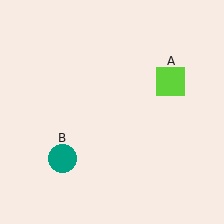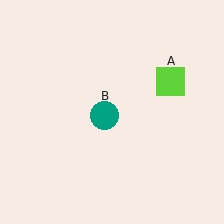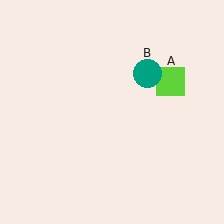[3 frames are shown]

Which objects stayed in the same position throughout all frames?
Lime square (object A) remained stationary.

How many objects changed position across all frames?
1 object changed position: teal circle (object B).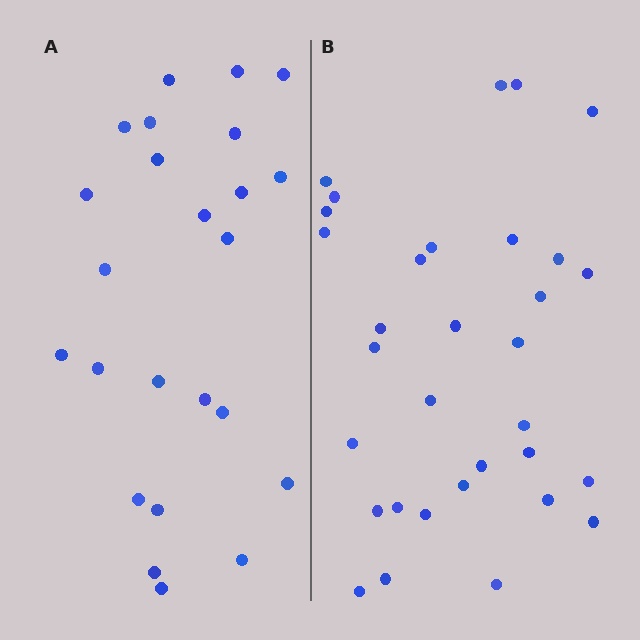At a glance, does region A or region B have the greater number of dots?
Region B (the right region) has more dots.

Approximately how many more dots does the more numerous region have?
Region B has roughly 8 or so more dots than region A.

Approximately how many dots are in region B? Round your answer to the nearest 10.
About 30 dots. (The exact count is 32, which rounds to 30.)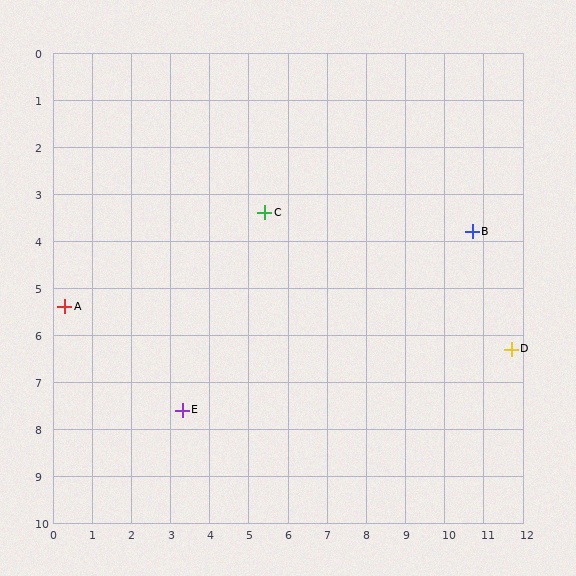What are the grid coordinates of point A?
Point A is at approximately (0.3, 5.4).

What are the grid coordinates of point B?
Point B is at approximately (10.7, 3.8).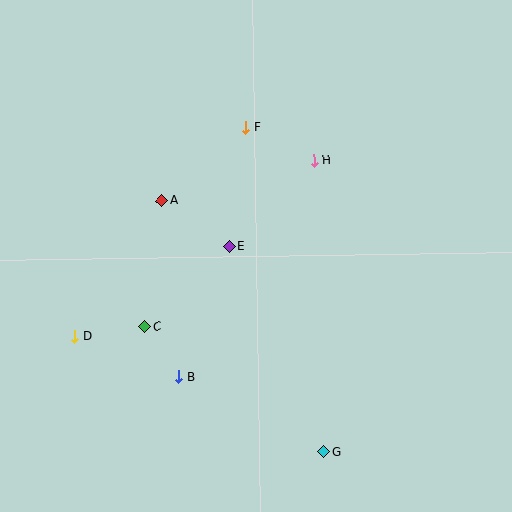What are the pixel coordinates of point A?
Point A is at (162, 201).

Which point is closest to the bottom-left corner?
Point D is closest to the bottom-left corner.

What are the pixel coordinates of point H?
Point H is at (314, 160).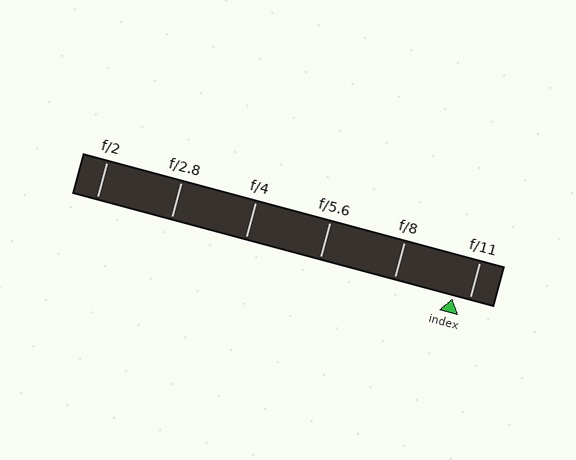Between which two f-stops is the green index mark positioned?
The index mark is between f/8 and f/11.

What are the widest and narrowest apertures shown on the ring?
The widest aperture shown is f/2 and the narrowest is f/11.